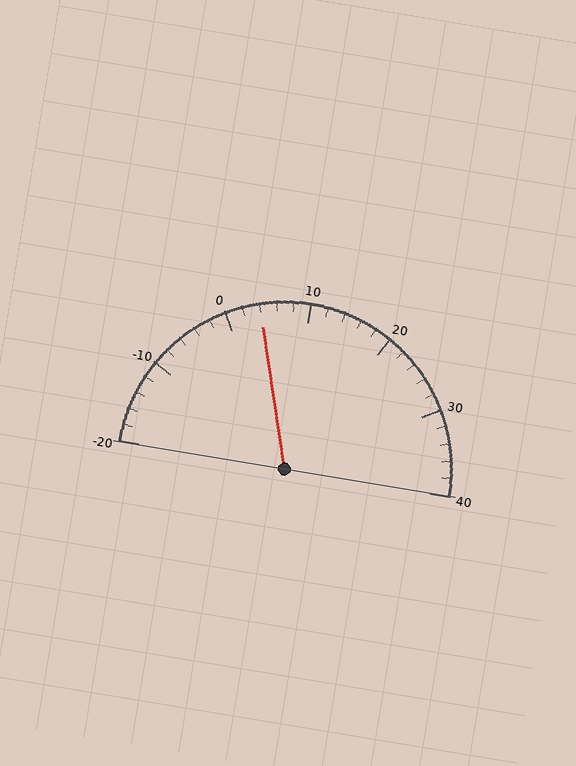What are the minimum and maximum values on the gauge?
The gauge ranges from -20 to 40.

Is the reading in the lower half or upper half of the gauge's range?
The reading is in the lower half of the range (-20 to 40).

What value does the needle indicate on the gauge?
The needle indicates approximately 4.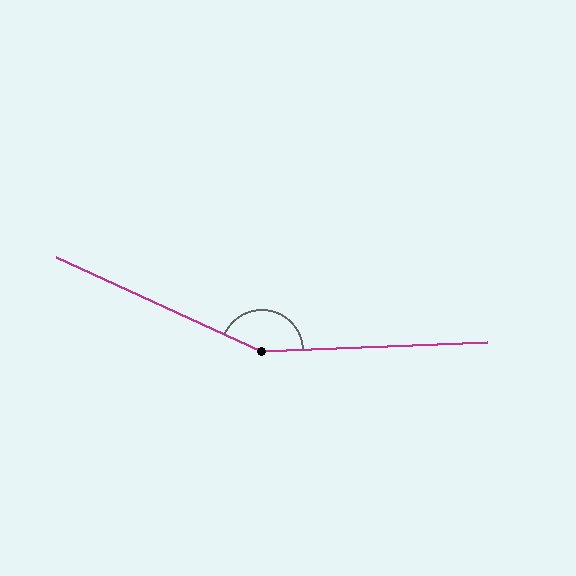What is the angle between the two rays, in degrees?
Approximately 153 degrees.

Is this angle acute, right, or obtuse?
It is obtuse.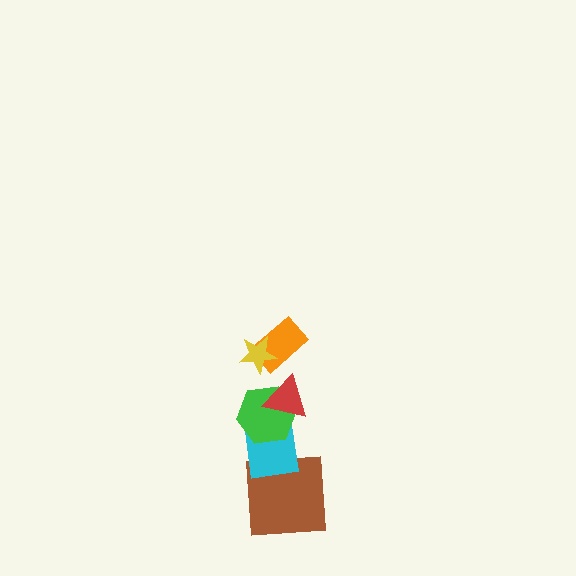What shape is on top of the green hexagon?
The red triangle is on top of the green hexagon.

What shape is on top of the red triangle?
The orange rectangle is on top of the red triangle.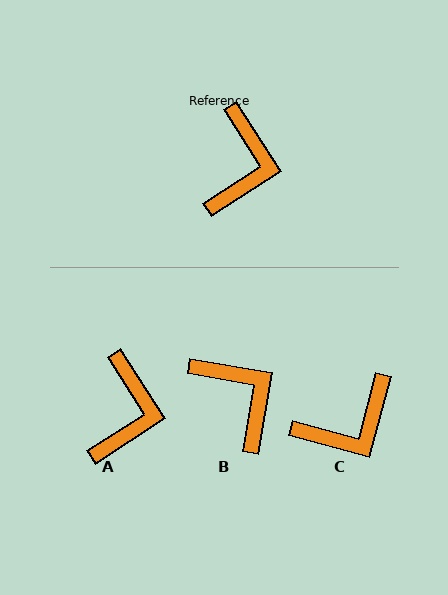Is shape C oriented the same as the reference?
No, it is off by about 48 degrees.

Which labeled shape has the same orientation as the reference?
A.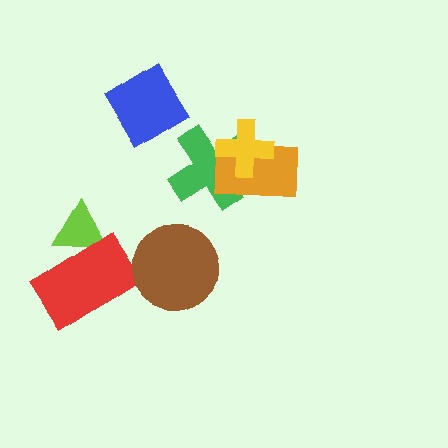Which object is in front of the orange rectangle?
The yellow cross is in front of the orange rectangle.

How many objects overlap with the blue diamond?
0 objects overlap with the blue diamond.